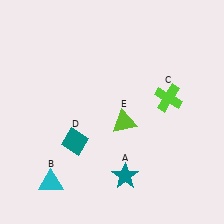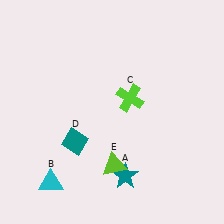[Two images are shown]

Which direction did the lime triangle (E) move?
The lime triangle (E) moved down.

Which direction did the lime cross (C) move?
The lime cross (C) moved left.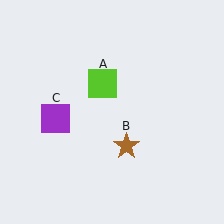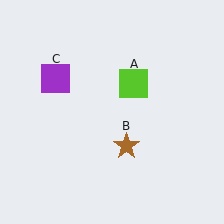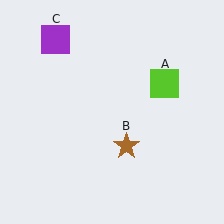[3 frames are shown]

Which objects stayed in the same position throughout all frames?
Brown star (object B) remained stationary.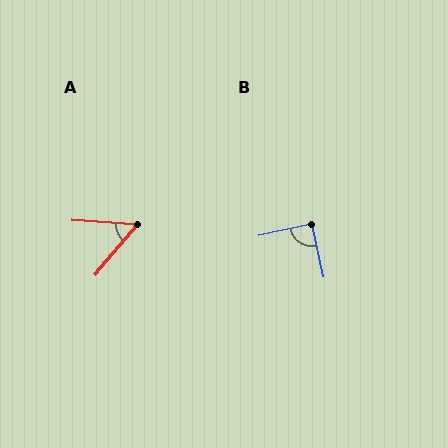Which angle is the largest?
B, at approximately 91 degrees.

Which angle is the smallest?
A, at approximately 54 degrees.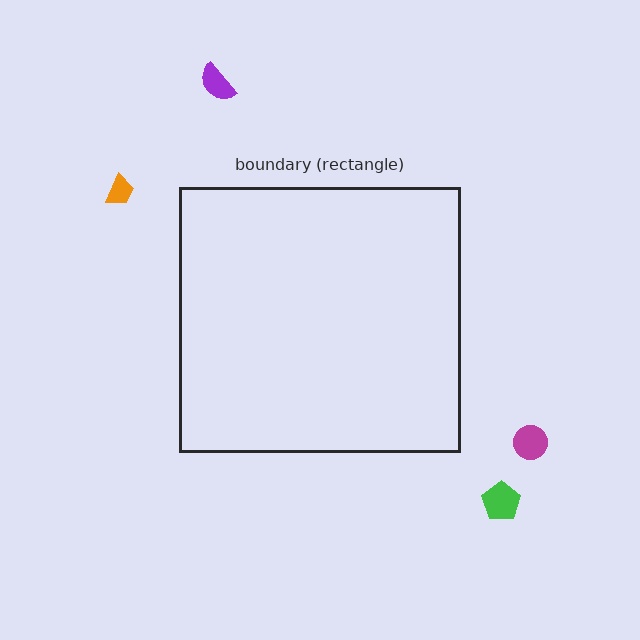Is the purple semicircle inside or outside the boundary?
Outside.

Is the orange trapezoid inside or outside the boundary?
Outside.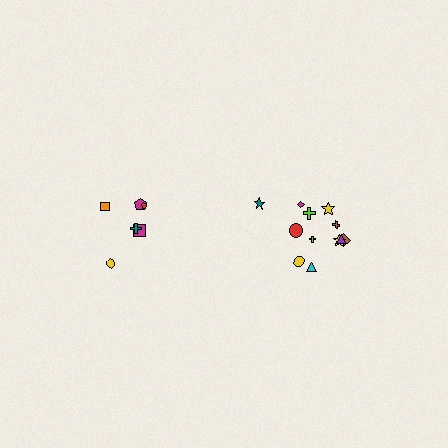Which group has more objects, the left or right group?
The right group.